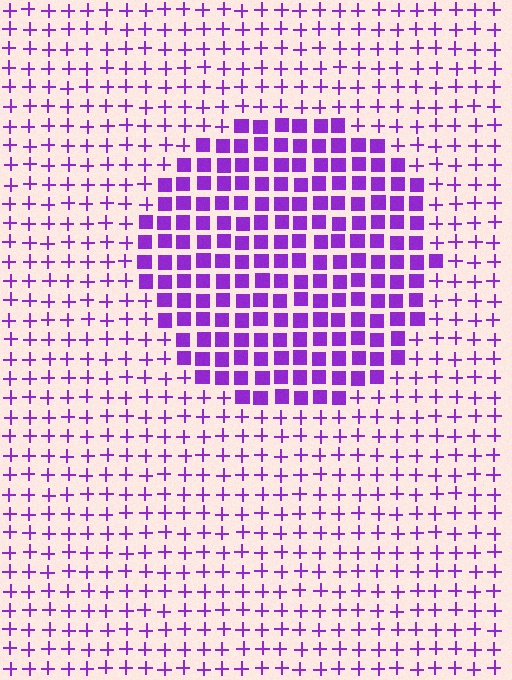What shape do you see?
I see a circle.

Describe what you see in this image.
The image is filled with small purple elements arranged in a uniform grid. A circle-shaped region contains squares, while the surrounding area contains plus signs. The boundary is defined purely by the change in element shape.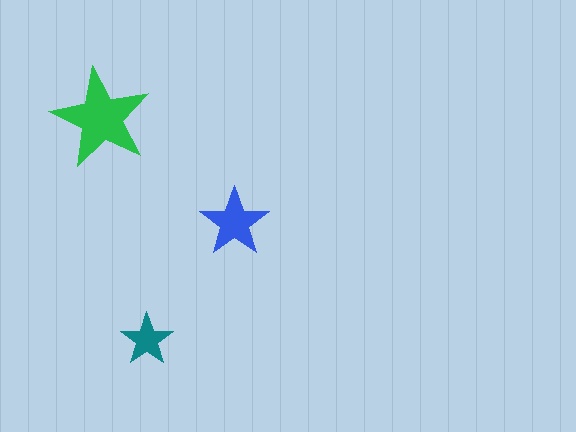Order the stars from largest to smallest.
the green one, the blue one, the teal one.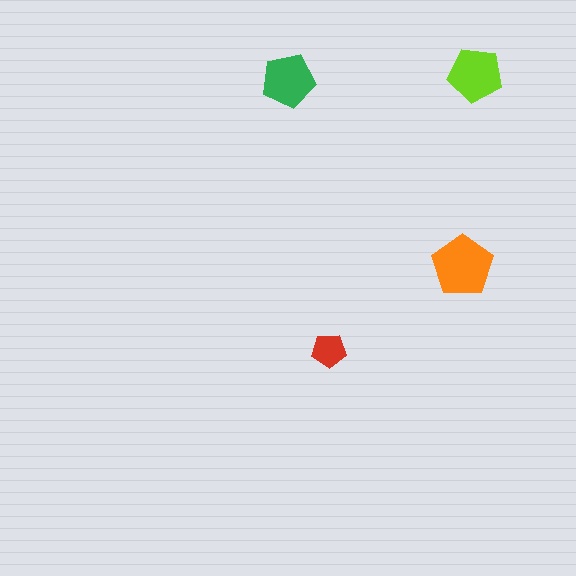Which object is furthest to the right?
The lime pentagon is rightmost.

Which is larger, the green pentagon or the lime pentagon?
The lime one.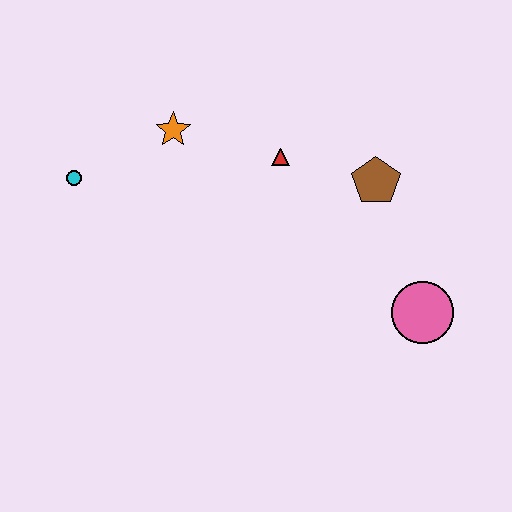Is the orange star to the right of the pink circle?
No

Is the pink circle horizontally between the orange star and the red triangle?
No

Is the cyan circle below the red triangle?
Yes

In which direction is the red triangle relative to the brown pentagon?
The red triangle is to the left of the brown pentagon.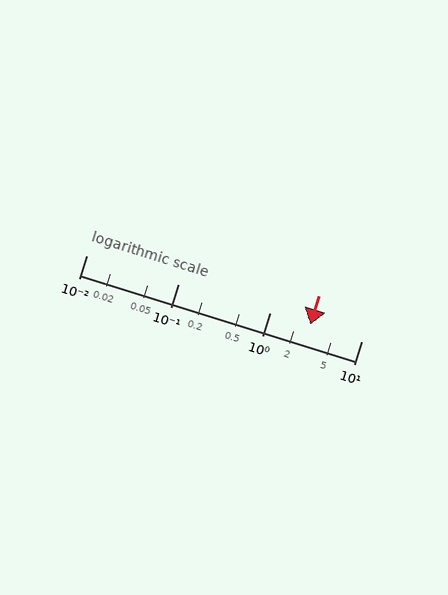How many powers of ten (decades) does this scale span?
The scale spans 3 decades, from 0.01 to 10.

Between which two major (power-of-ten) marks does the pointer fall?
The pointer is between 1 and 10.